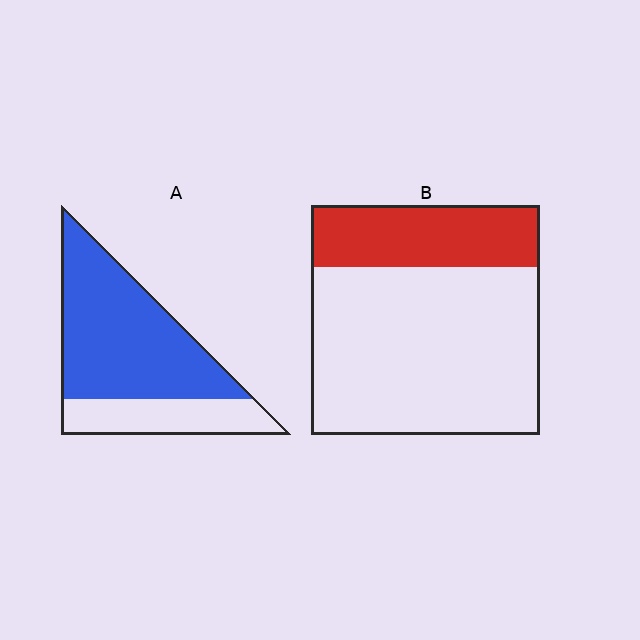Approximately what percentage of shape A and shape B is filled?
A is approximately 70% and B is approximately 25%.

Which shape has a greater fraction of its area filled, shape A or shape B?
Shape A.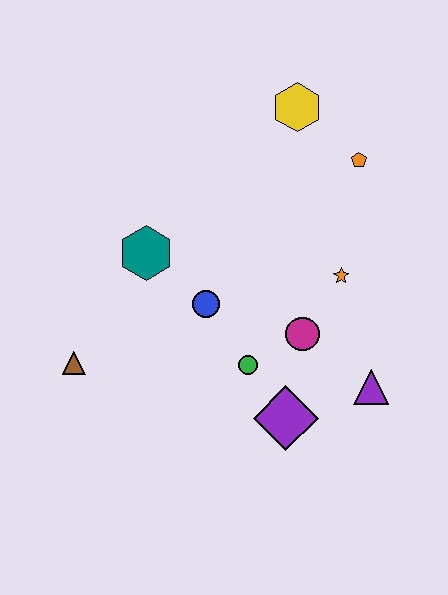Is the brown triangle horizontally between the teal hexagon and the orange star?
No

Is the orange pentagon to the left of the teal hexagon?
No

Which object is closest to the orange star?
The magenta circle is closest to the orange star.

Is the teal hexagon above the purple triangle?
Yes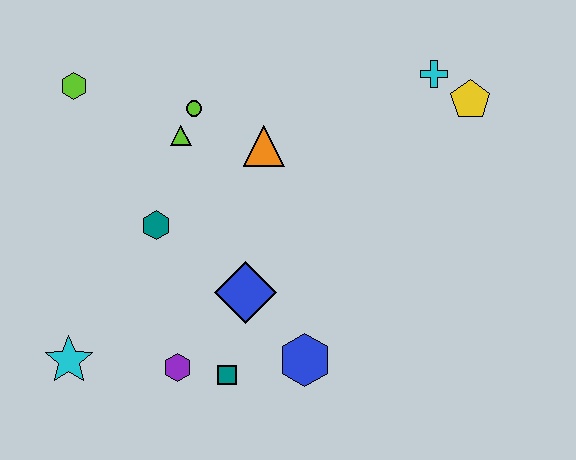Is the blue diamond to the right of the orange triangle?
No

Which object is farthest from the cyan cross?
The cyan star is farthest from the cyan cross.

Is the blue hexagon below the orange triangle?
Yes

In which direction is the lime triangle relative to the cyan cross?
The lime triangle is to the left of the cyan cross.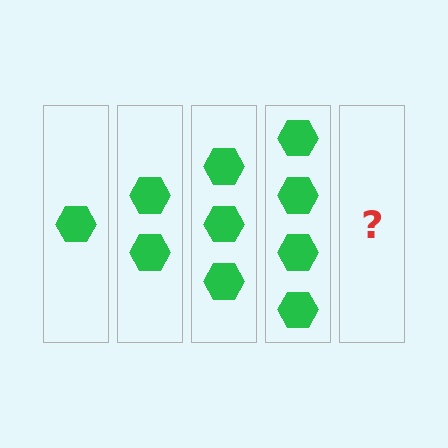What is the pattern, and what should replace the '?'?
The pattern is that each step adds one more hexagon. The '?' should be 5 hexagons.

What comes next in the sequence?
The next element should be 5 hexagons.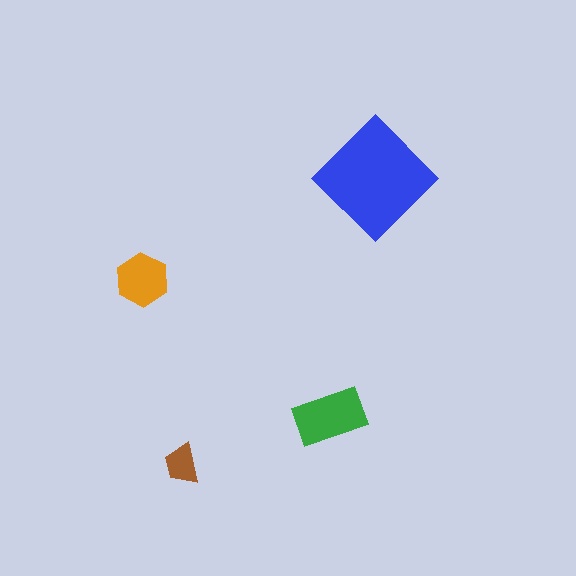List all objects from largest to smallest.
The blue diamond, the green rectangle, the orange hexagon, the brown trapezoid.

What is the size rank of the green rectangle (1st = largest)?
2nd.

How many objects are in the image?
There are 4 objects in the image.